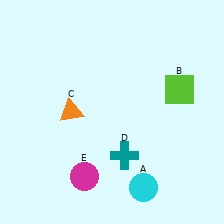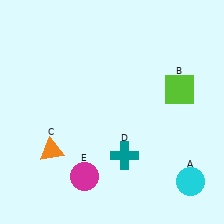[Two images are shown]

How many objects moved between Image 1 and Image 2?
2 objects moved between the two images.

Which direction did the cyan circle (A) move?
The cyan circle (A) moved right.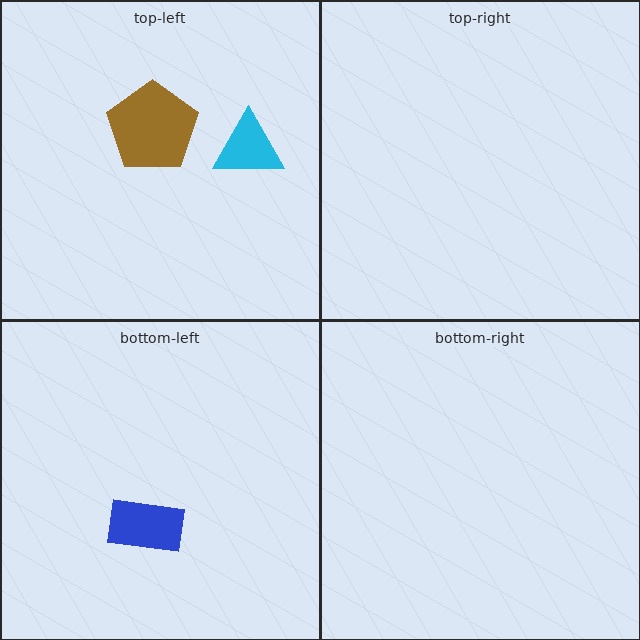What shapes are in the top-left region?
The brown pentagon, the cyan triangle.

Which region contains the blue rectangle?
The bottom-left region.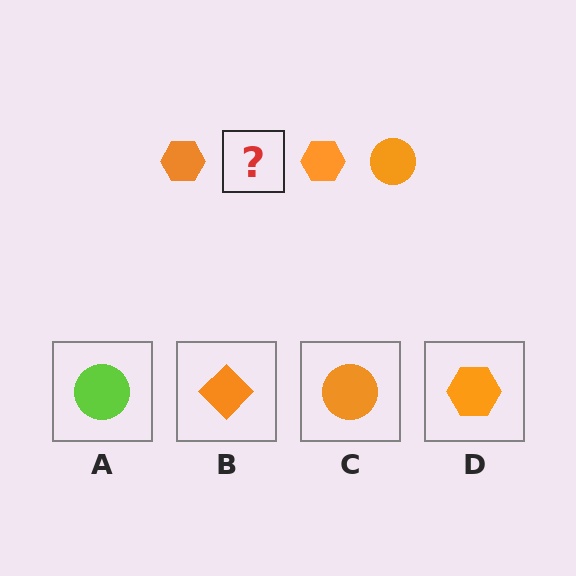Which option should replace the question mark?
Option C.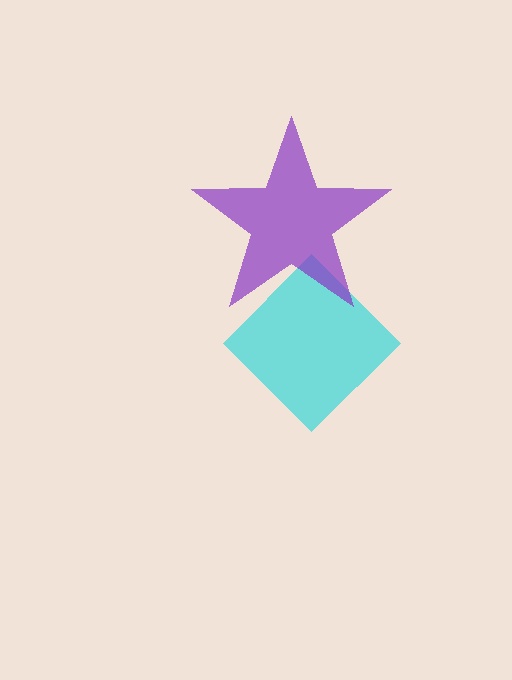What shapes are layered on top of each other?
The layered shapes are: a cyan diamond, a purple star.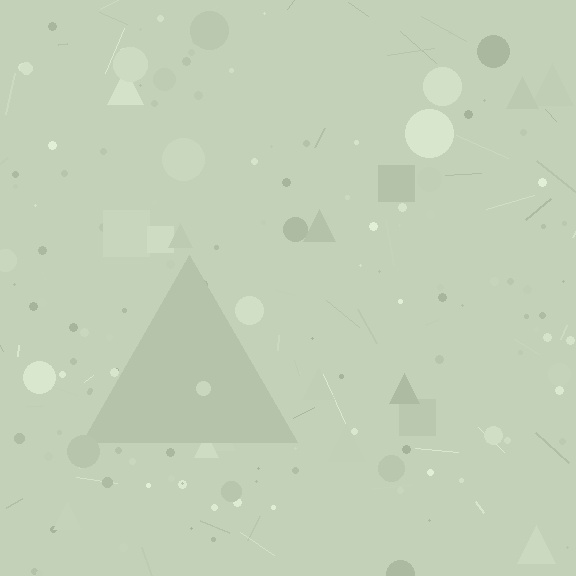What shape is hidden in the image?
A triangle is hidden in the image.